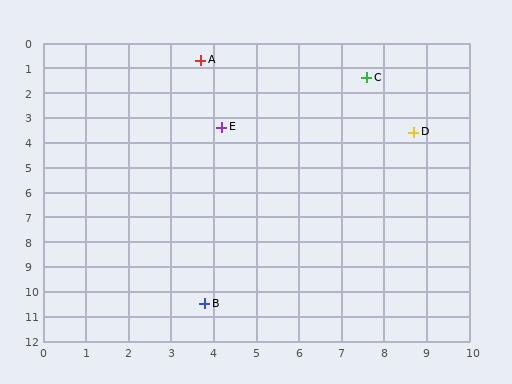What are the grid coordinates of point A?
Point A is at approximately (3.7, 0.7).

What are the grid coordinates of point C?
Point C is at approximately (7.6, 1.4).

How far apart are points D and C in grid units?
Points D and C are about 2.5 grid units apart.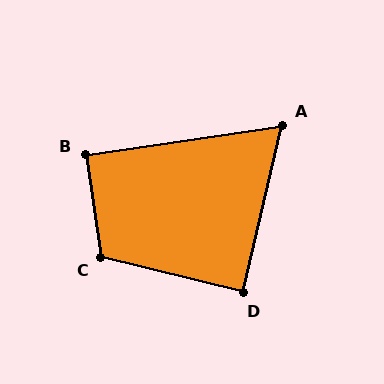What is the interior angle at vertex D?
Approximately 90 degrees (approximately right).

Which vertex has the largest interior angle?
C, at approximately 112 degrees.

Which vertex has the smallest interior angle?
A, at approximately 68 degrees.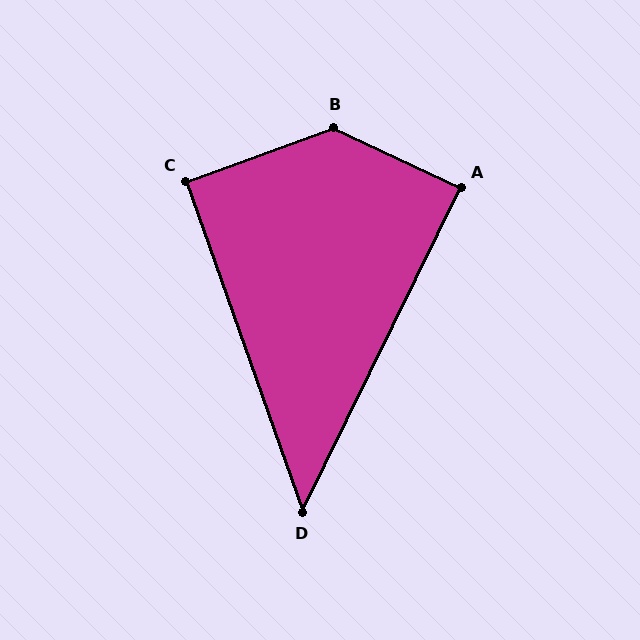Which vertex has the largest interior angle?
B, at approximately 134 degrees.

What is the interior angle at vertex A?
Approximately 89 degrees (approximately right).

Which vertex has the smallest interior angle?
D, at approximately 46 degrees.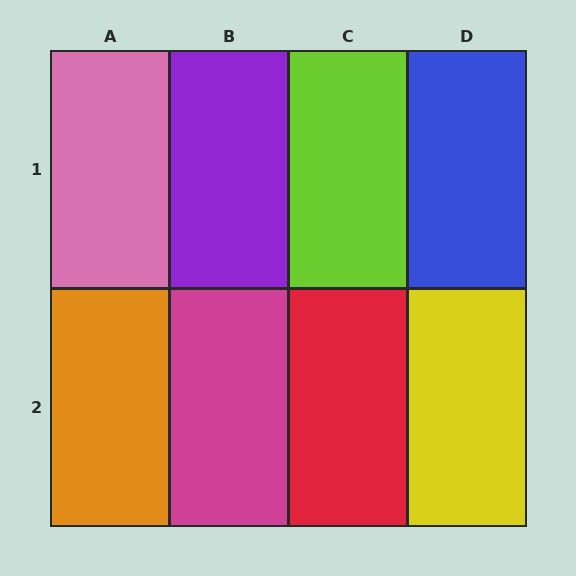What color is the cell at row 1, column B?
Purple.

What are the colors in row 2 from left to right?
Orange, magenta, red, yellow.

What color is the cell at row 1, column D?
Blue.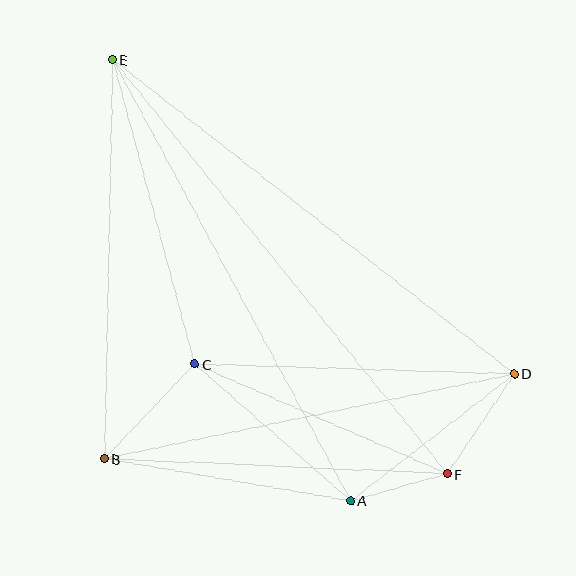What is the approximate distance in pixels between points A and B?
The distance between A and B is approximately 250 pixels.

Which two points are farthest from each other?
Points E and F are farthest from each other.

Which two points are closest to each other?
Points A and F are closest to each other.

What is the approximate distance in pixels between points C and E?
The distance between C and E is approximately 315 pixels.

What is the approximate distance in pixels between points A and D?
The distance between A and D is approximately 207 pixels.